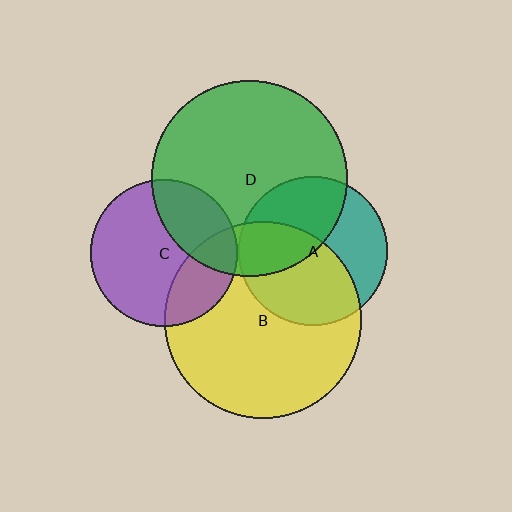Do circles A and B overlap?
Yes.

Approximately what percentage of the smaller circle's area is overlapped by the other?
Approximately 50%.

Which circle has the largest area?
Circle B (yellow).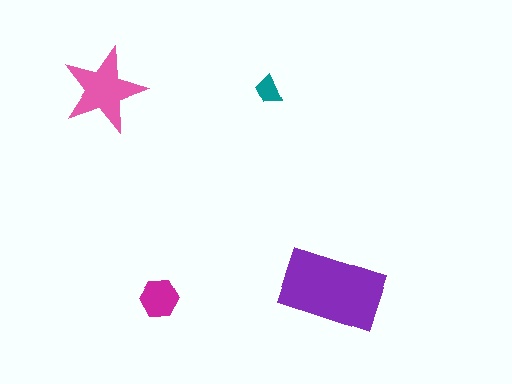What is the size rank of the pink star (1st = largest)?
2nd.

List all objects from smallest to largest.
The teal trapezoid, the magenta hexagon, the pink star, the purple rectangle.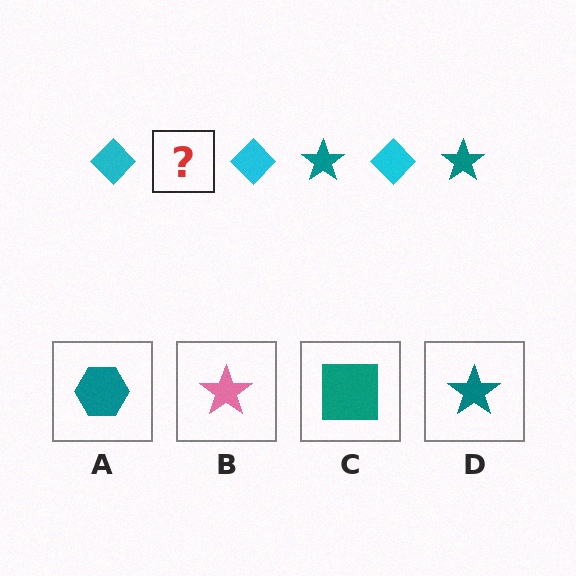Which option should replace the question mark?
Option D.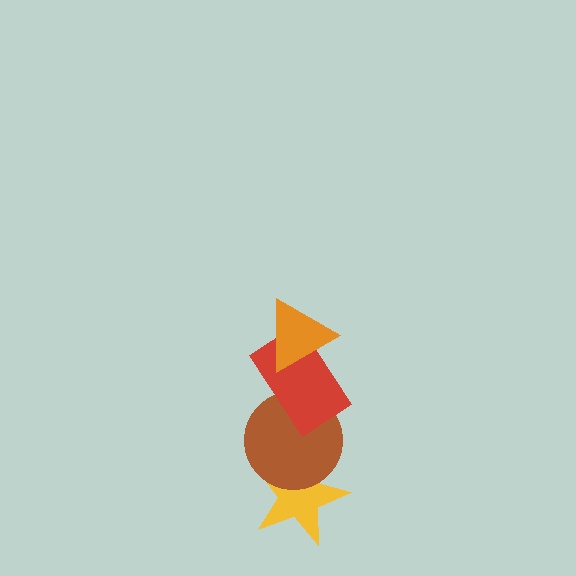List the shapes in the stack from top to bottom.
From top to bottom: the orange triangle, the red rectangle, the brown circle, the yellow star.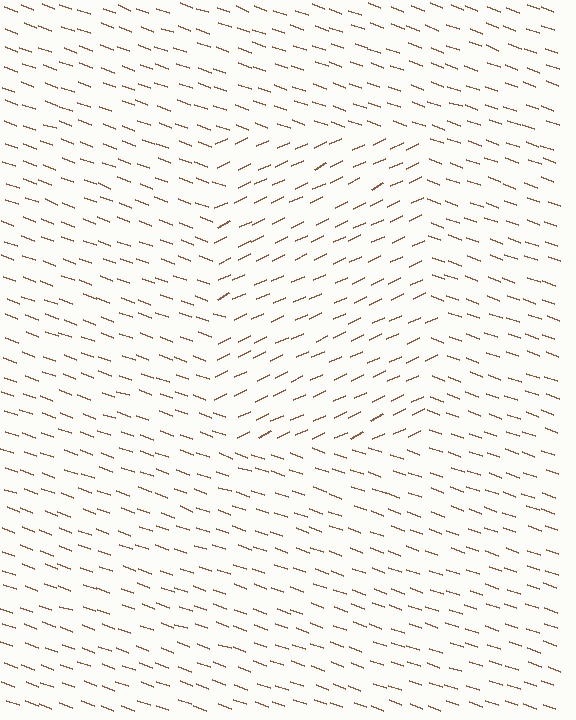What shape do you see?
I see a rectangle.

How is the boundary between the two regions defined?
The boundary is defined purely by a change in line orientation (approximately 45 degrees difference). All lines are the same color and thickness.